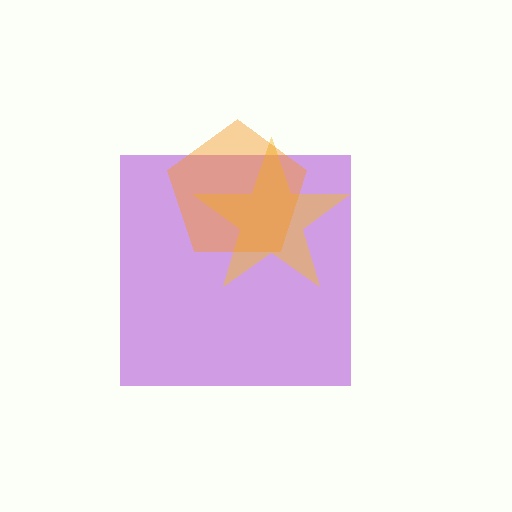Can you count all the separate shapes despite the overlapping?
Yes, there are 3 separate shapes.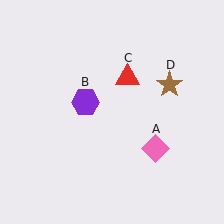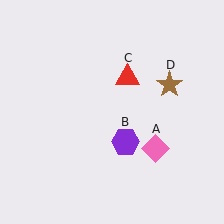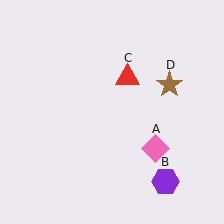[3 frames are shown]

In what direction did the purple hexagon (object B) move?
The purple hexagon (object B) moved down and to the right.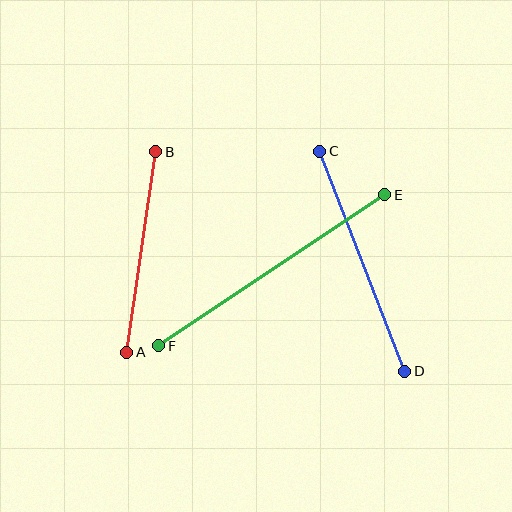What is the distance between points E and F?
The distance is approximately 272 pixels.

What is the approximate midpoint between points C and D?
The midpoint is at approximately (362, 261) pixels.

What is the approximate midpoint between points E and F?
The midpoint is at approximately (272, 270) pixels.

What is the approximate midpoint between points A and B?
The midpoint is at approximately (141, 252) pixels.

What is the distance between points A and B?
The distance is approximately 203 pixels.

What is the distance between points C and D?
The distance is approximately 235 pixels.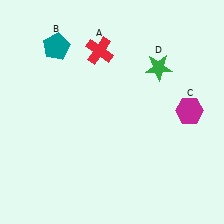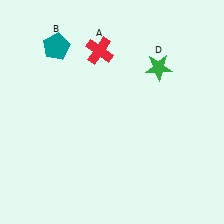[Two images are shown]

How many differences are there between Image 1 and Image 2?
There is 1 difference between the two images.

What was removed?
The magenta hexagon (C) was removed in Image 2.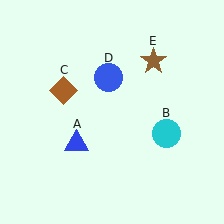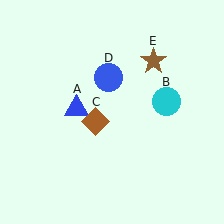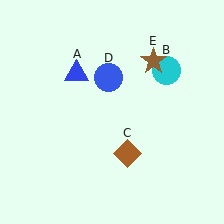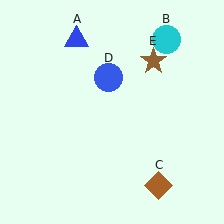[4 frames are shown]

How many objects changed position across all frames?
3 objects changed position: blue triangle (object A), cyan circle (object B), brown diamond (object C).